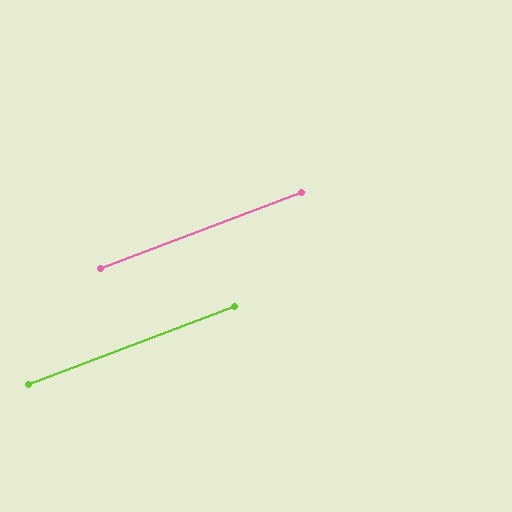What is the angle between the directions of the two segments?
Approximately 0 degrees.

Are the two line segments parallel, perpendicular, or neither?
Parallel — their directions differ by only 0.0°.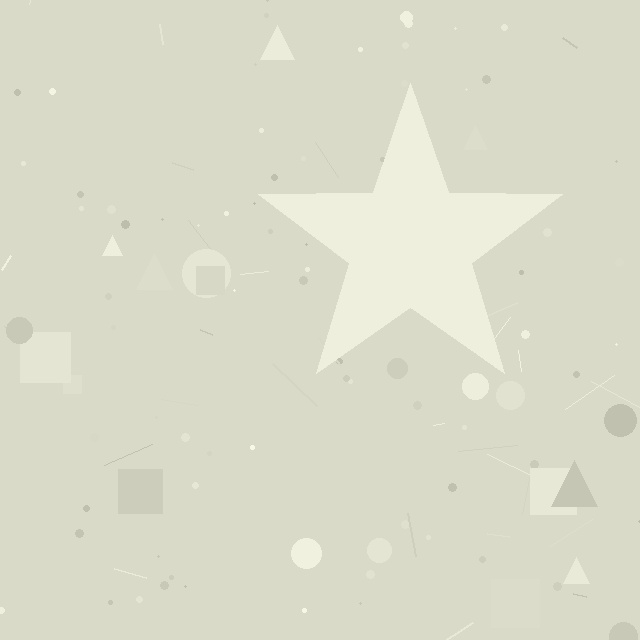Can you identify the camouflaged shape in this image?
The camouflaged shape is a star.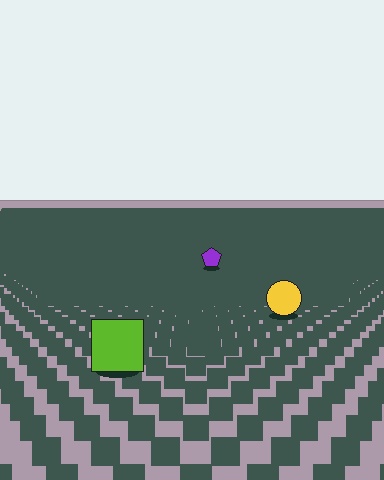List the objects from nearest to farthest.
From nearest to farthest: the lime square, the yellow circle, the purple pentagon.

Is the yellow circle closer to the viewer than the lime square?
No. The lime square is closer — you can tell from the texture gradient: the ground texture is coarser near it.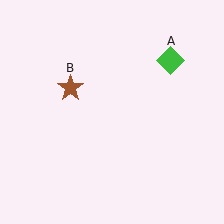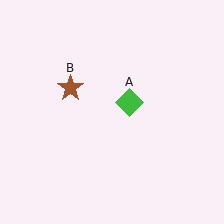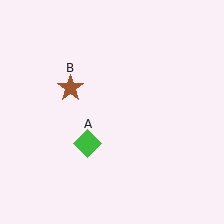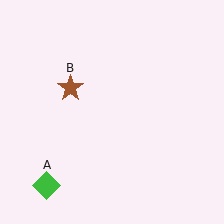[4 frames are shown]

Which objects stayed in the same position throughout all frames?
Brown star (object B) remained stationary.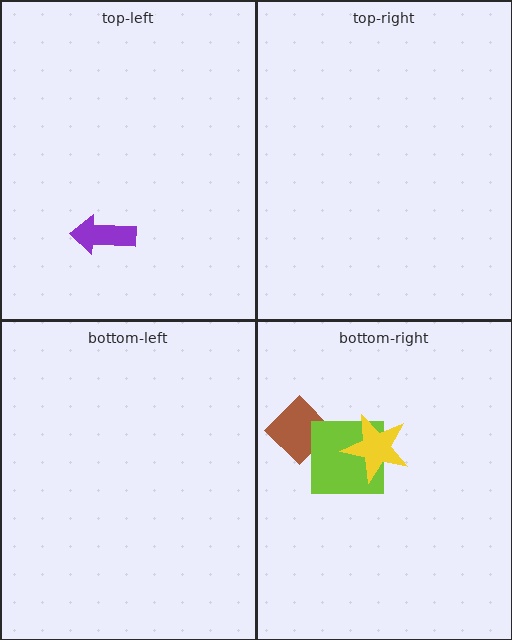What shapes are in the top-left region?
The purple arrow.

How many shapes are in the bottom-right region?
3.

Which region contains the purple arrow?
The top-left region.